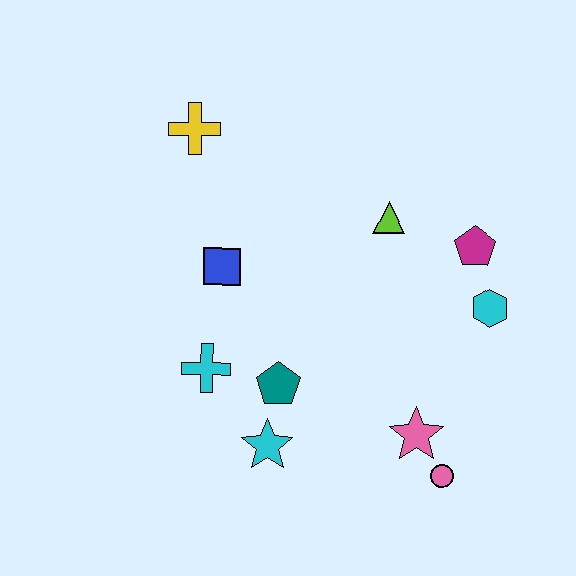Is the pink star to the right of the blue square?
Yes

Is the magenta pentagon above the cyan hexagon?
Yes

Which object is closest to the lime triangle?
The magenta pentagon is closest to the lime triangle.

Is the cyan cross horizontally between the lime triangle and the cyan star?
No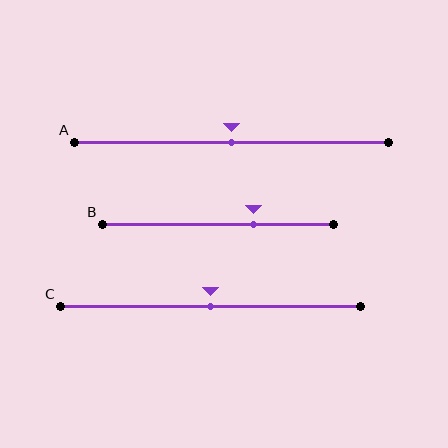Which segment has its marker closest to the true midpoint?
Segment A has its marker closest to the true midpoint.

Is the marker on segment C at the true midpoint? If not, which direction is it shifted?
Yes, the marker on segment C is at the true midpoint.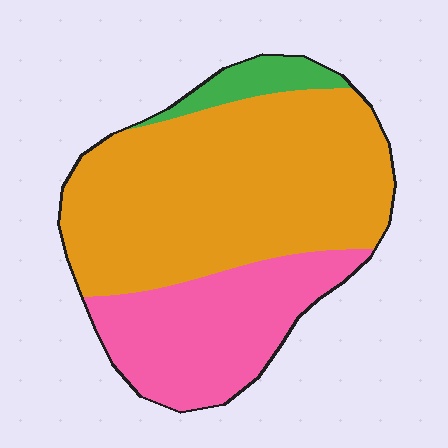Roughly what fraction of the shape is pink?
Pink takes up about one third (1/3) of the shape.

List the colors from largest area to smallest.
From largest to smallest: orange, pink, green.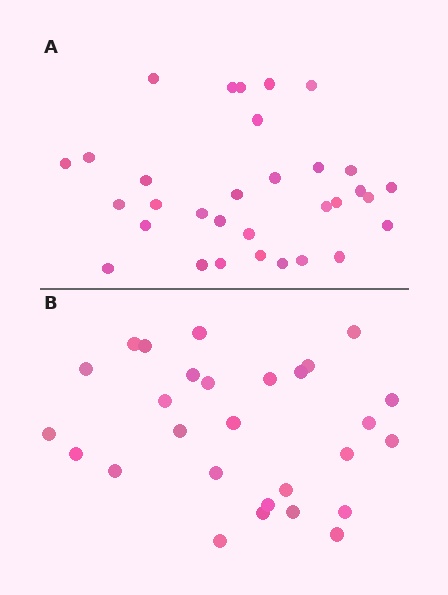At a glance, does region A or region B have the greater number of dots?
Region A (the top region) has more dots.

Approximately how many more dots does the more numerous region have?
Region A has about 4 more dots than region B.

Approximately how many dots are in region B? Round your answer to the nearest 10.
About 30 dots. (The exact count is 28, which rounds to 30.)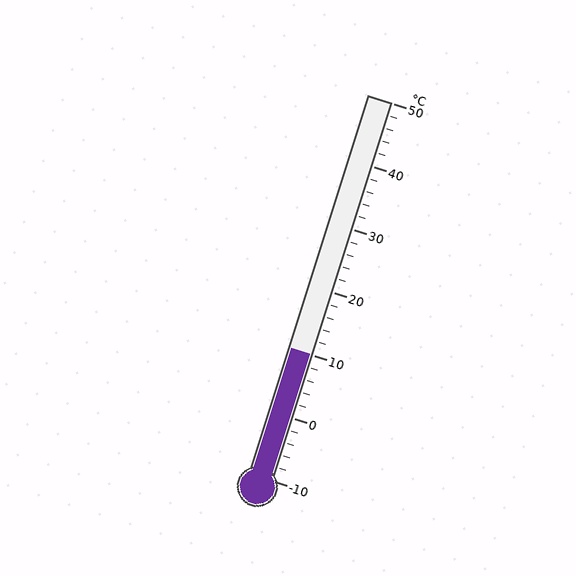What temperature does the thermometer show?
The thermometer shows approximately 10°C.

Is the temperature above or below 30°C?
The temperature is below 30°C.